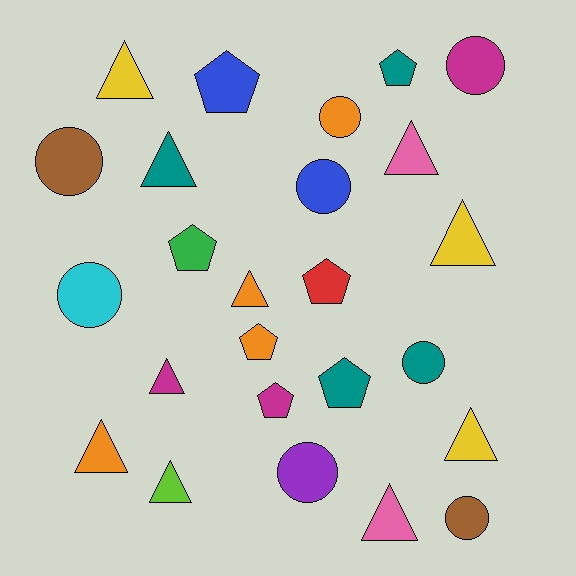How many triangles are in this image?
There are 10 triangles.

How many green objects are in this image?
There is 1 green object.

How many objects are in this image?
There are 25 objects.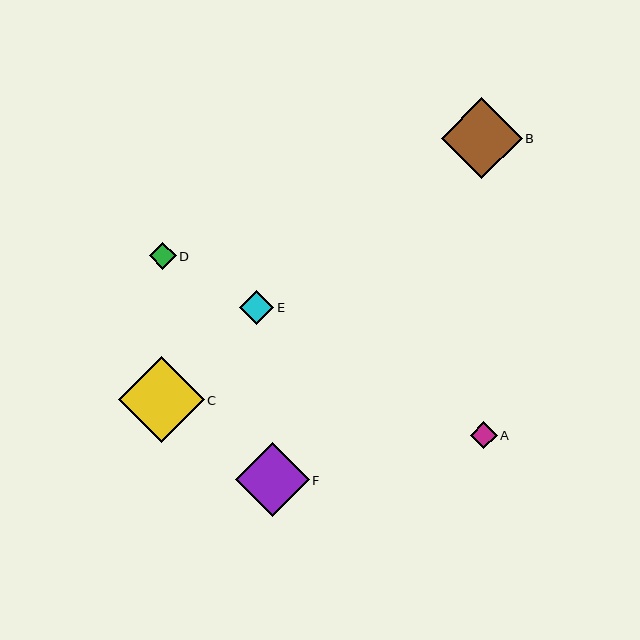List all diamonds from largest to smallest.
From largest to smallest: C, B, F, E, A, D.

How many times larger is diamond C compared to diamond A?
Diamond C is approximately 3.1 times the size of diamond A.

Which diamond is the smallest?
Diamond D is the smallest with a size of approximately 27 pixels.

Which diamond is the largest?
Diamond C is the largest with a size of approximately 86 pixels.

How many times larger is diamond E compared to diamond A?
Diamond E is approximately 1.3 times the size of diamond A.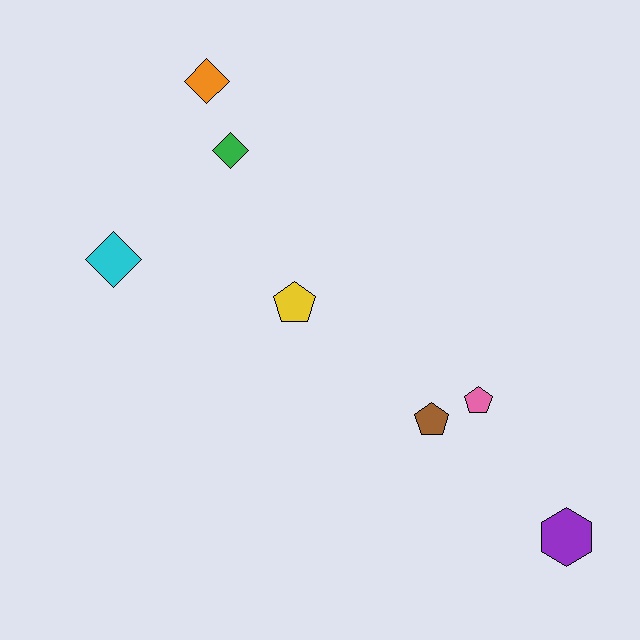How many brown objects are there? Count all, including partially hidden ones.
There is 1 brown object.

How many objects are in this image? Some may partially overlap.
There are 7 objects.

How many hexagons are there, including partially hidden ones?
There is 1 hexagon.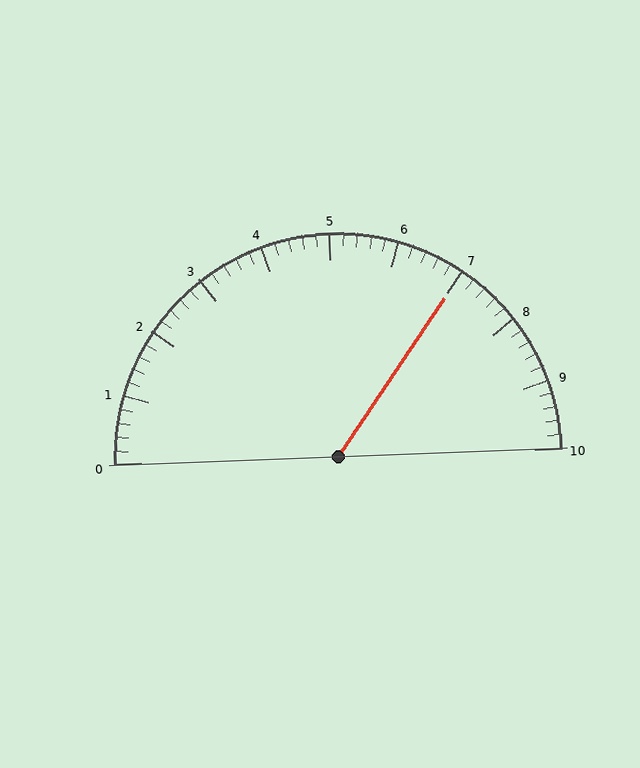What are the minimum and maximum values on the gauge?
The gauge ranges from 0 to 10.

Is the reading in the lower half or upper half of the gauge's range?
The reading is in the upper half of the range (0 to 10).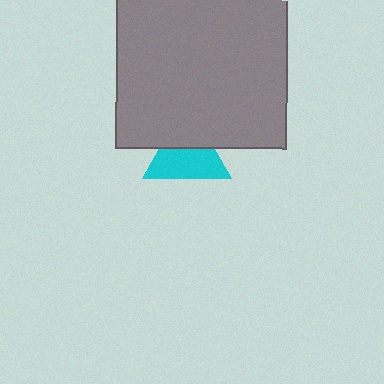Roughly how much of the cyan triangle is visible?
About half of it is visible (roughly 61%).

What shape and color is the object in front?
The object in front is a gray rectangle.